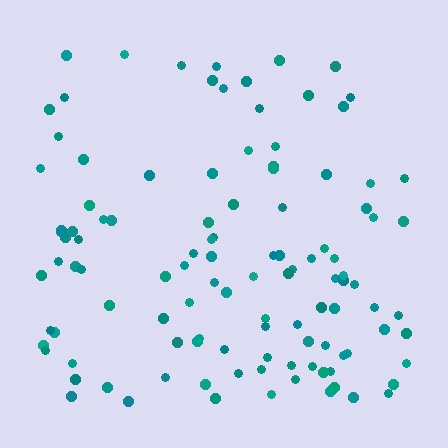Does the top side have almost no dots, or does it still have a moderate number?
Still a moderate number, just noticeably fewer than the bottom.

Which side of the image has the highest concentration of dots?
The bottom.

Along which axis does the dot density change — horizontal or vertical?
Vertical.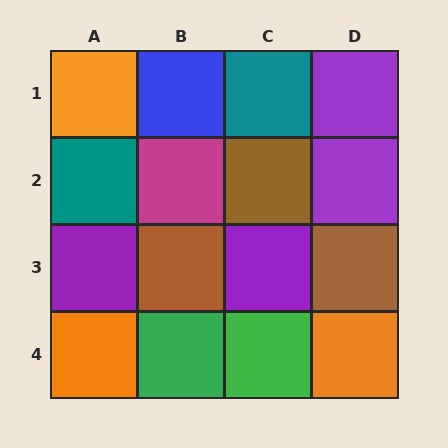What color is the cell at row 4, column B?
Green.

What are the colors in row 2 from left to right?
Teal, magenta, brown, purple.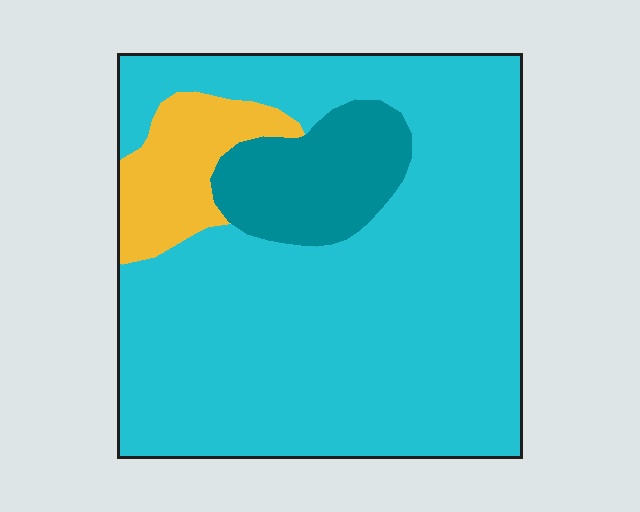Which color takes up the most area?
Cyan, at roughly 80%.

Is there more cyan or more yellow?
Cyan.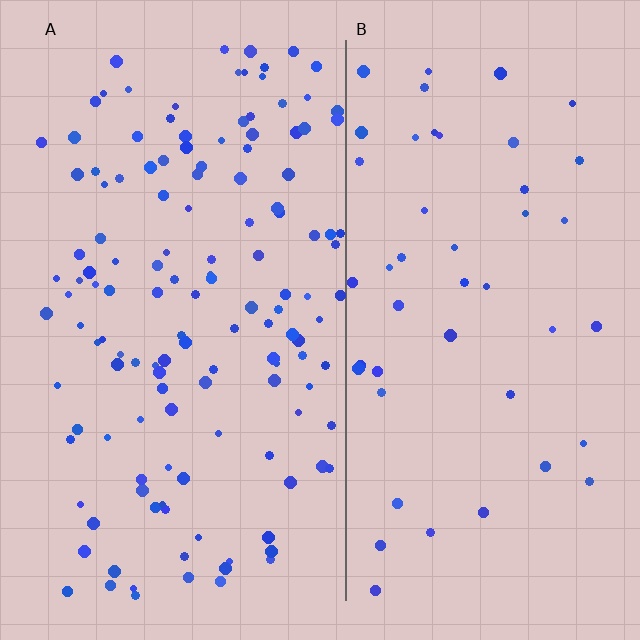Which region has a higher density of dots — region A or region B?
A (the left).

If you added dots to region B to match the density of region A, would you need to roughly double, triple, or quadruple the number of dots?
Approximately triple.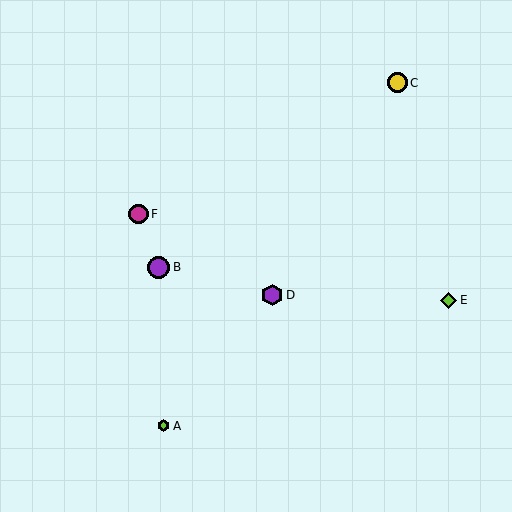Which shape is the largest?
The purple circle (labeled B) is the largest.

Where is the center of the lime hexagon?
The center of the lime hexagon is at (164, 426).